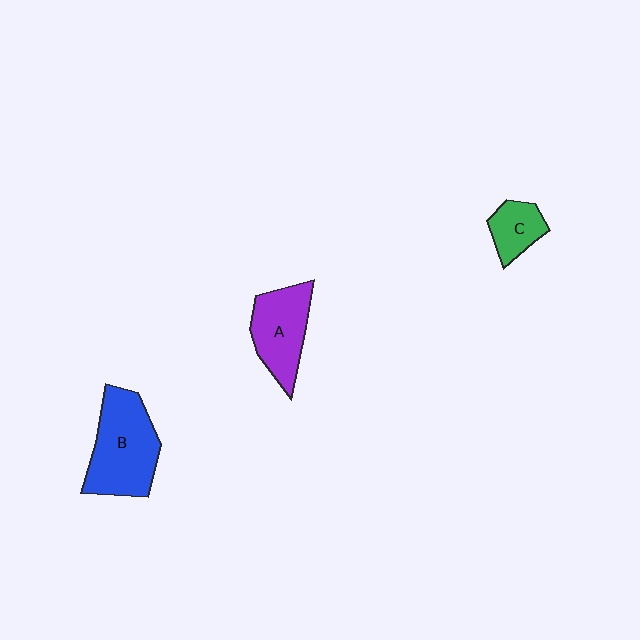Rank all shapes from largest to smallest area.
From largest to smallest: B (blue), A (purple), C (green).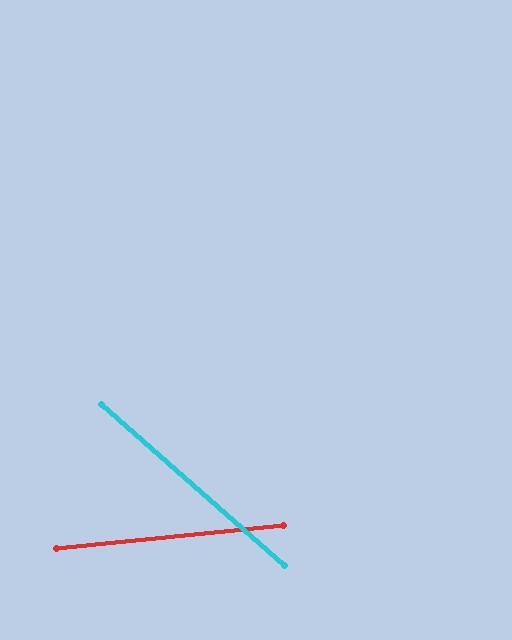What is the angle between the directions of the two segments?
Approximately 47 degrees.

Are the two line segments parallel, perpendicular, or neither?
Neither parallel nor perpendicular — they differ by about 47°.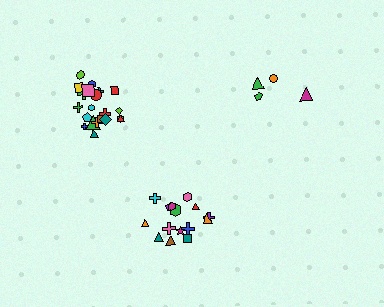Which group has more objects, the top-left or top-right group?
The top-left group.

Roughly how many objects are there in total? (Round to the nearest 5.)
Roughly 40 objects in total.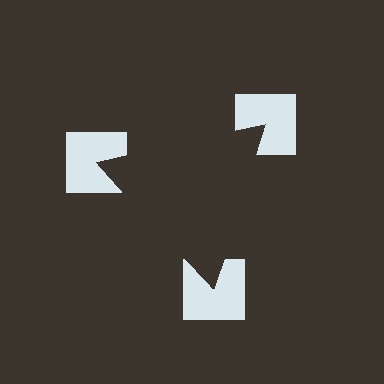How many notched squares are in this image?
There are 3 — one at each vertex of the illusory triangle.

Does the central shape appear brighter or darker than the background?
It typically appears slightly darker than the background, even though no actual brightness change is drawn.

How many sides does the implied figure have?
3 sides.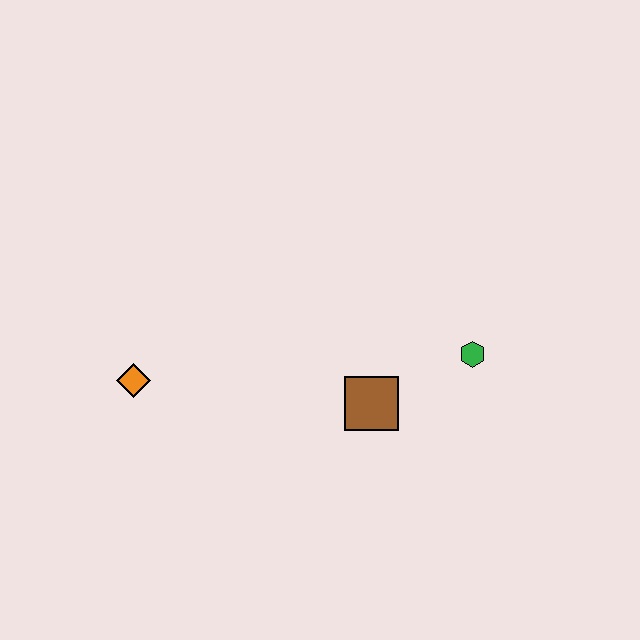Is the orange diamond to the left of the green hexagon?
Yes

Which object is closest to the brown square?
The green hexagon is closest to the brown square.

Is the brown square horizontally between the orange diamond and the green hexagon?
Yes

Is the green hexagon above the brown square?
Yes